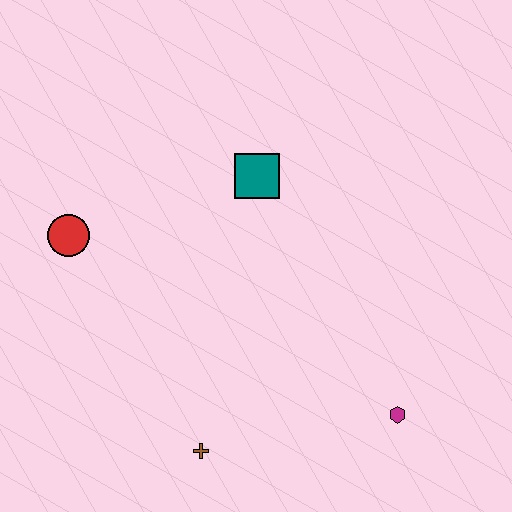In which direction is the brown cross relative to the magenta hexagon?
The brown cross is to the left of the magenta hexagon.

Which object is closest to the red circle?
The teal square is closest to the red circle.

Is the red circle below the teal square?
Yes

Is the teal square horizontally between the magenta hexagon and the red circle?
Yes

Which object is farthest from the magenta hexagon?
The red circle is farthest from the magenta hexagon.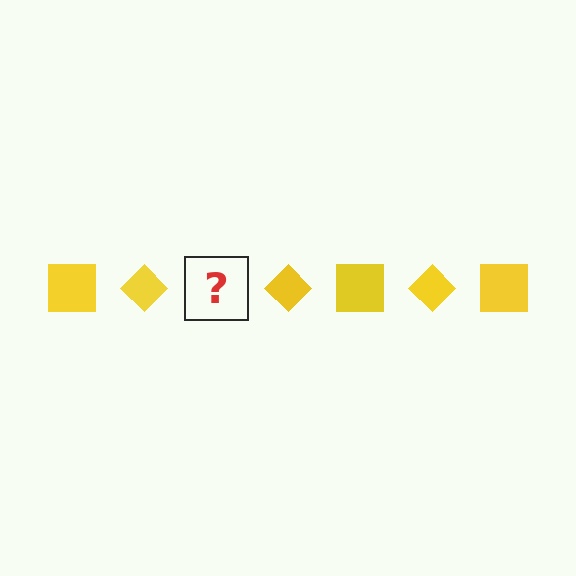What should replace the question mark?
The question mark should be replaced with a yellow square.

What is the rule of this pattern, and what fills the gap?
The rule is that the pattern cycles through square, diamond shapes in yellow. The gap should be filled with a yellow square.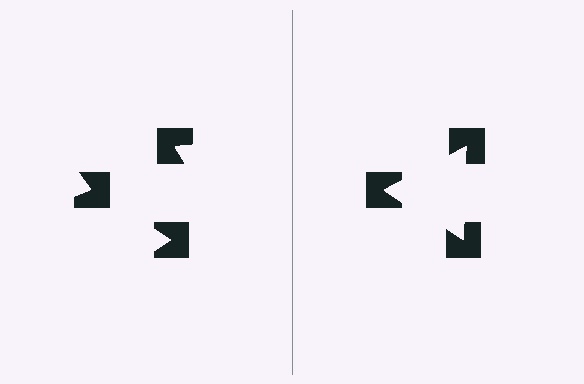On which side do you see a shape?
An illusory triangle appears on the right side. On the left side the wedge cuts are rotated, so no coherent shape forms.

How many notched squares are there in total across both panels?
6 — 3 on each side.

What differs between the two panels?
The notched squares are positioned identically on both sides; only the wedge orientations differ. On the right they align to a triangle; on the left they are misaligned.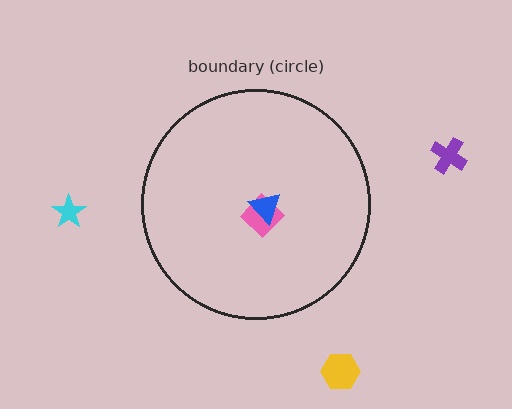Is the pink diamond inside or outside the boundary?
Inside.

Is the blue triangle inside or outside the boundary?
Inside.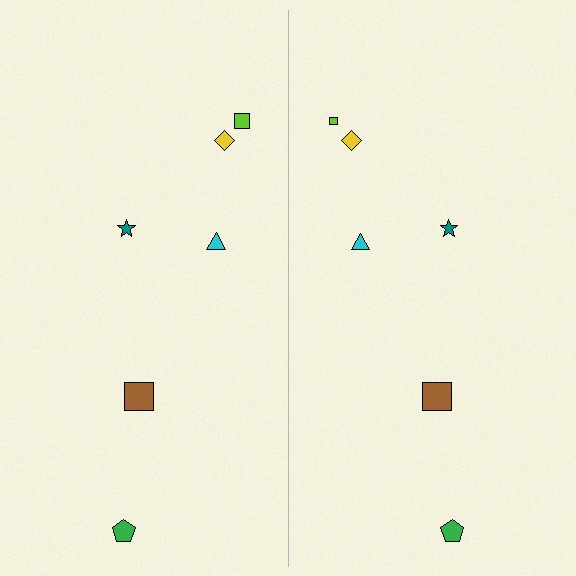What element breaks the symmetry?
The lime square on the right side has a different size than its mirror counterpart.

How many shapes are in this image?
There are 12 shapes in this image.